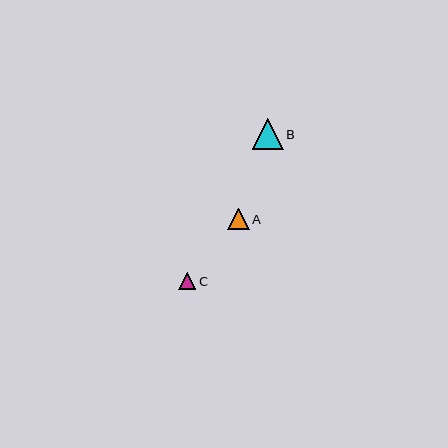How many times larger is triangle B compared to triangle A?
Triangle B is approximately 1.4 times the size of triangle A.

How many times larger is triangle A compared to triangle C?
Triangle A is approximately 1.2 times the size of triangle C.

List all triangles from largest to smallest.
From largest to smallest: B, A, C.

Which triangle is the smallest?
Triangle C is the smallest with a size of approximately 17 pixels.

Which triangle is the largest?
Triangle B is the largest with a size of approximately 31 pixels.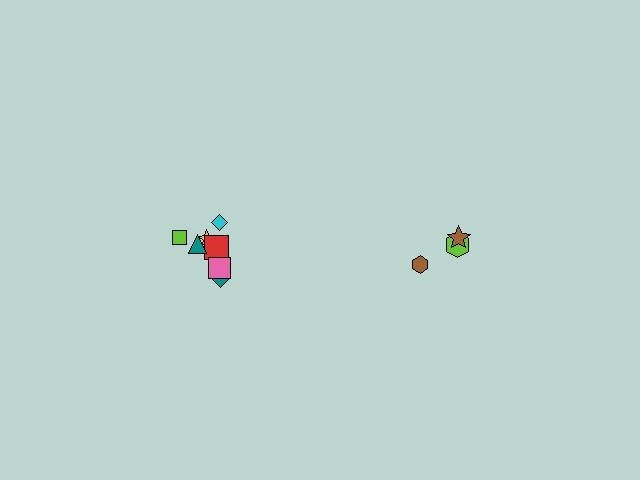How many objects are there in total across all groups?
There are 10 objects.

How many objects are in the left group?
There are 7 objects.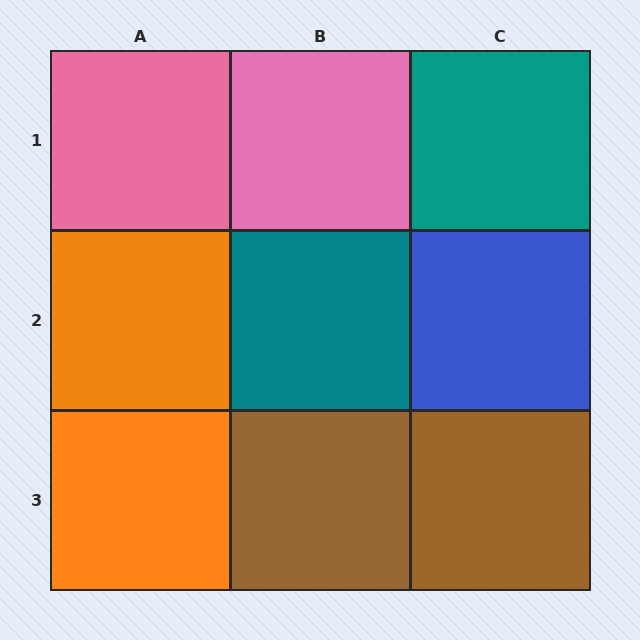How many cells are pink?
2 cells are pink.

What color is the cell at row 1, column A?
Pink.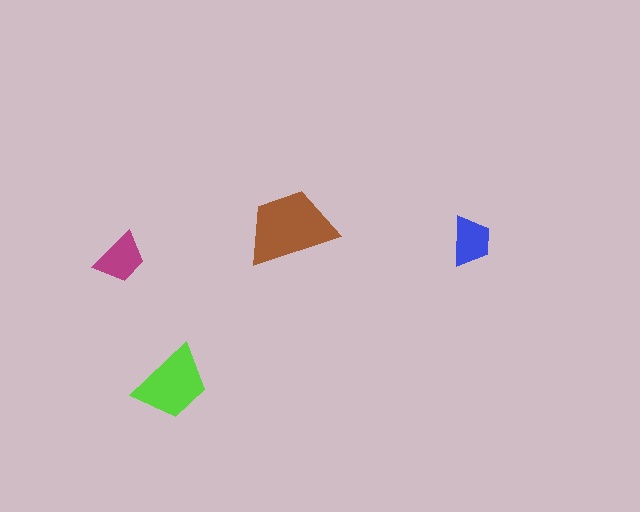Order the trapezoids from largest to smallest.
the brown one, the lime one, the magenta one, the blue one.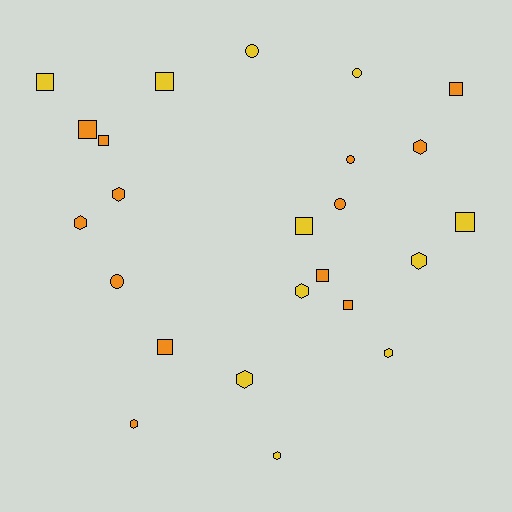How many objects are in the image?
There are 24 objects.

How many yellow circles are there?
There are 2 yellow circles.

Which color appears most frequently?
Orange, with 13 objects.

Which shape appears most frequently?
Square, with 10 objects.